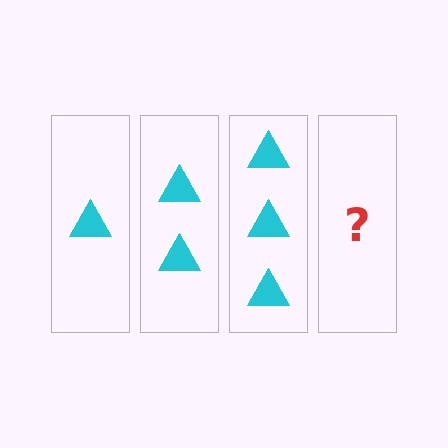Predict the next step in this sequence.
The next step is 4 triangles.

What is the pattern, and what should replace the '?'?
The pattern is that each step adds one more triangle. The '?' should be 4 triangles.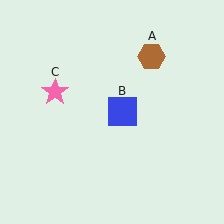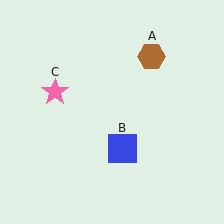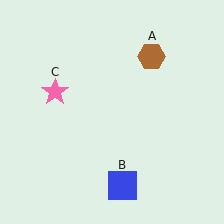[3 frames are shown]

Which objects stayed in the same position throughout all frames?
Brown hexagon (object A) and pink star (object C) remained stationary.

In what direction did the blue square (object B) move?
The blue square (object B) moved down.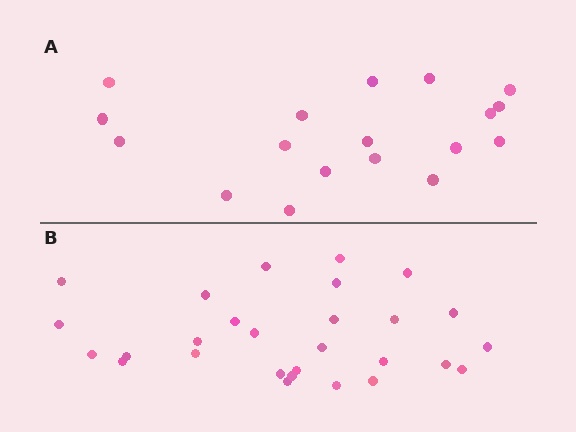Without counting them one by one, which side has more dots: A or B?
Region B (the bottom region) has more dots.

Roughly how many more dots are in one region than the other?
Region B has roughly 10 or so more dots than region A.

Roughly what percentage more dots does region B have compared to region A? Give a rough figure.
About 55% more.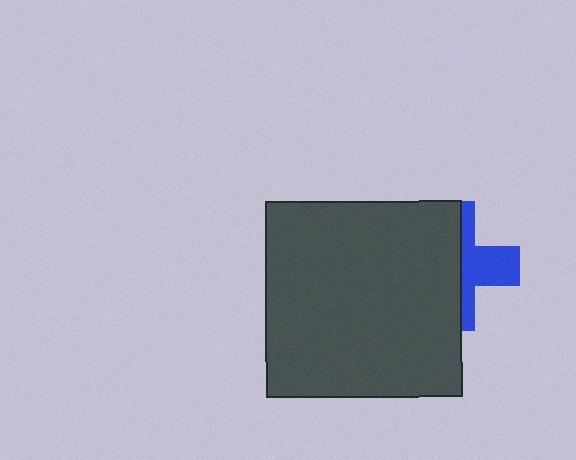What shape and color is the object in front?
The object in front is a dark gray square.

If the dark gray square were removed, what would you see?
You would see the complete blue cross.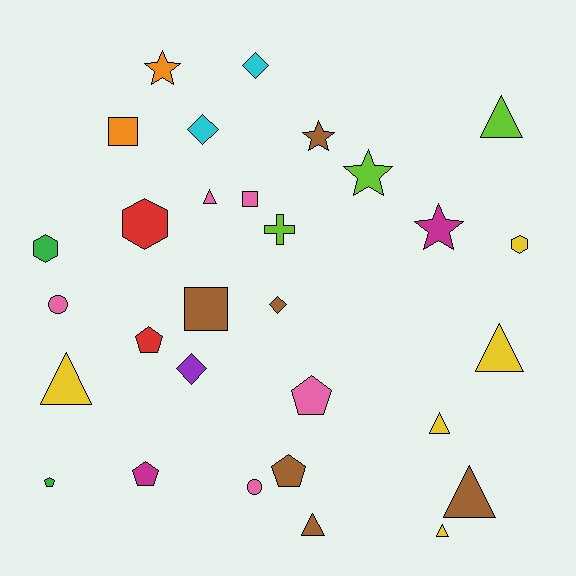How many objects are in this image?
There are 30 objects.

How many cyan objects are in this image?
There are 2 cyan objects.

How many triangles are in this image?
There are 8 triangles.